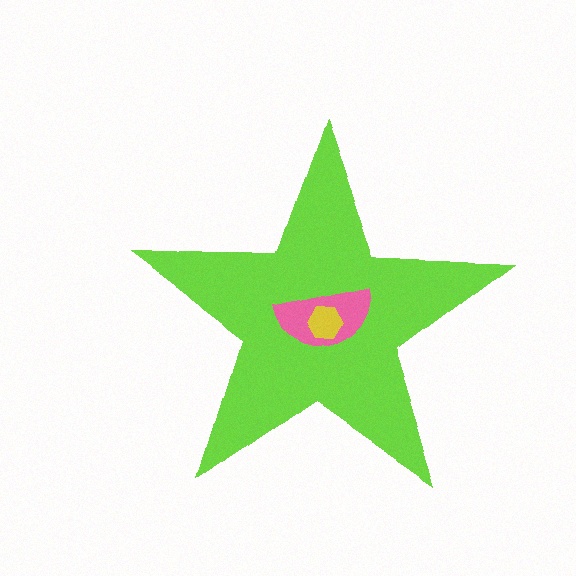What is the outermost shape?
The lime star.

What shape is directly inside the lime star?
The pink semicircle.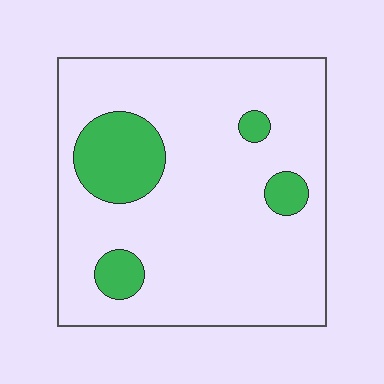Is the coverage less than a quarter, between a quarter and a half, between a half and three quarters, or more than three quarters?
Less than a quarter.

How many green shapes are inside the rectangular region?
4.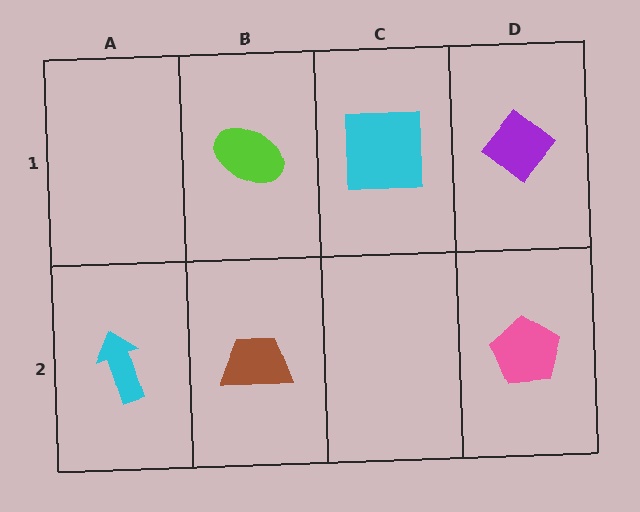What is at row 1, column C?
A cyan square.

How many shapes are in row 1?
3 shapes.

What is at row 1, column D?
A purple diamond.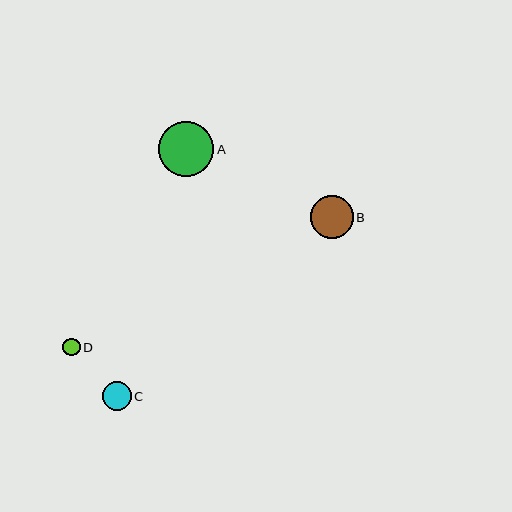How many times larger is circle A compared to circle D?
Circle A is approximately 3.1 times the size of circle D.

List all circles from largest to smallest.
From largest to smallest: A, B, C, D.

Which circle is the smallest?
Circle D is the smallest with a size of approximately 18 pixels.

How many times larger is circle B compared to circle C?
Circle B is approximately 1.5 times the size of circle C.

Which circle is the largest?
Circle A is the largest with a size of approximately 55 pixels.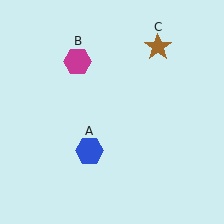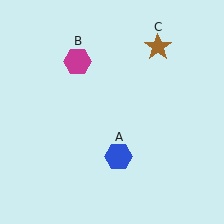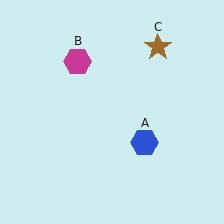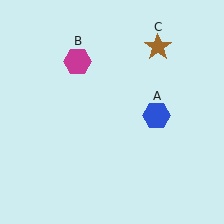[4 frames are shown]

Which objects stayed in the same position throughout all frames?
Magenta hexagon (object B) and brown star (object C) remained stationary.